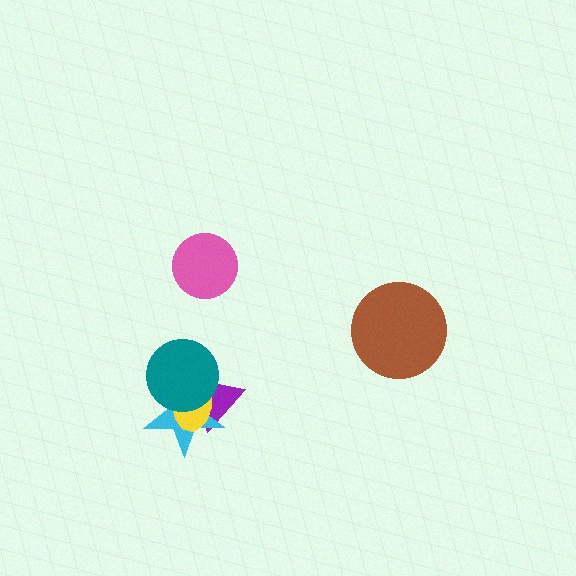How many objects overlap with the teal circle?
3 objects overlap with the teal circle.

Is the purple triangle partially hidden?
Yes, it is partially covered by another shape.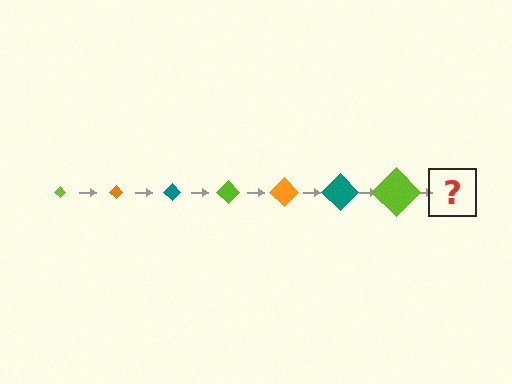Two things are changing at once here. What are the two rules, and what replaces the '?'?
The two rules are that the diamond grows larger each step and the color cycles through lime, orange, and teal. The '?' should be an orange diamond, larger than the previous one.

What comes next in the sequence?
The next element should be an orange diamond, larger than the previous one.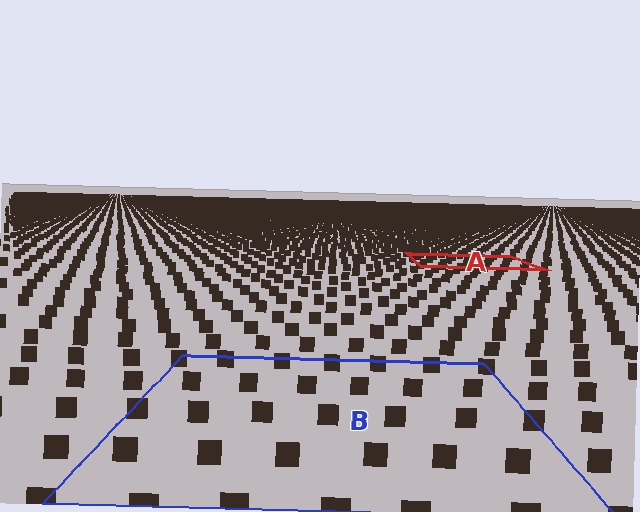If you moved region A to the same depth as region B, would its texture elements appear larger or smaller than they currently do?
They would appear larger. At a closer depth, the same texture elements are projected at a bigger on-screen size.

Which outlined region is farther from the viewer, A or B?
Region A is farther from the viewer — the texture elements inside it appear smaller and more densely packed.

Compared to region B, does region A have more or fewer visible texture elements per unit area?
Region A has more texture elements per unit area — they are packed more densely because it is farther away.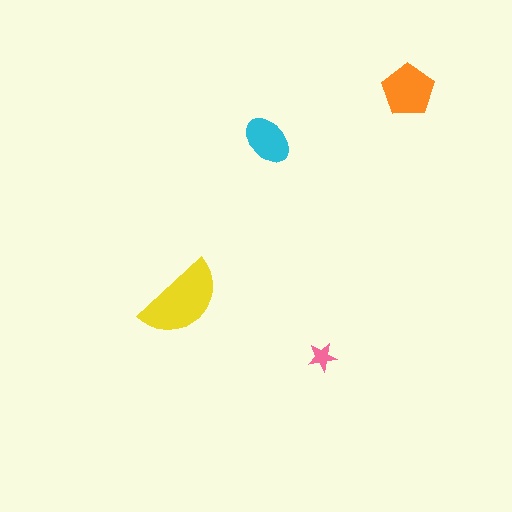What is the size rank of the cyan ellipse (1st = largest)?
3rd.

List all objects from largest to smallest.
The yellow semicircle, the orange pentagon, the cyan ellipse, the pink star.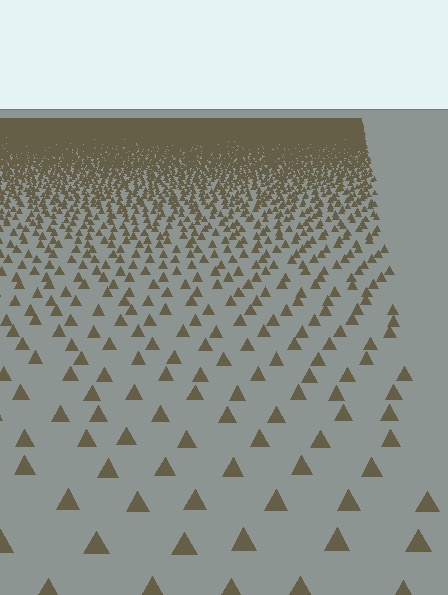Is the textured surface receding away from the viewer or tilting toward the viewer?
The surface is receding away from the viewer. Texture elements get smaller and denser toward the top.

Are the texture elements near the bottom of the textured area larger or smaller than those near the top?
Larger. Near the bottom, elements are closer to the viewer and appear at a bigger on-screen size.